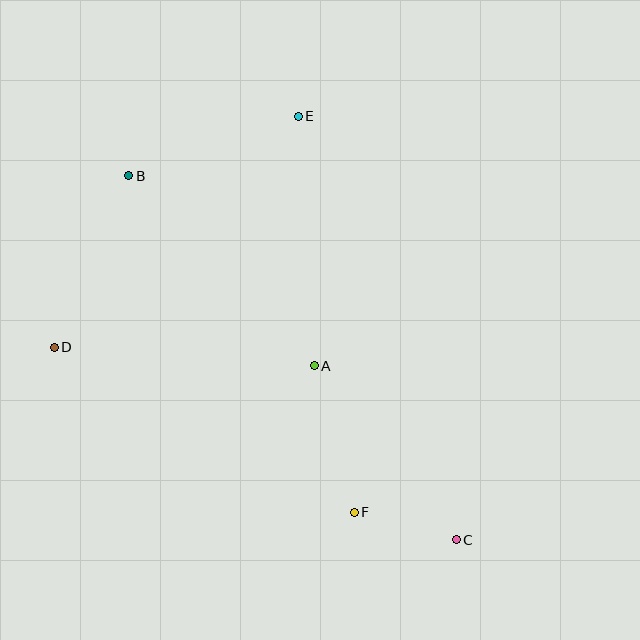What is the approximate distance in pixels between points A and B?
The distance between A and B is approximately 266 pixels.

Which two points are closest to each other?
Points C and F are closest to each other.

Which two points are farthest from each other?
Points B and C are farthest from each other.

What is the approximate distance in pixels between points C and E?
The distance between C and E is approximately 452 pixels.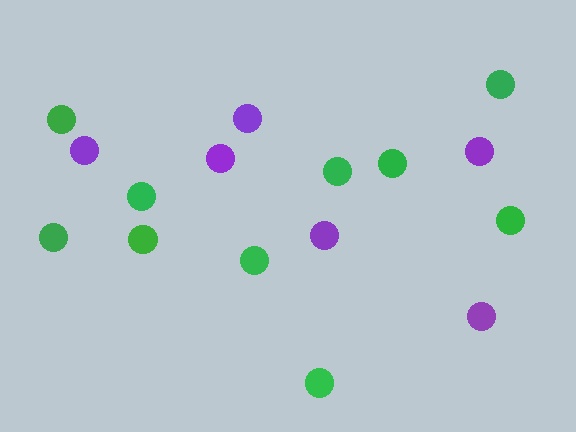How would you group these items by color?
There are 2 groups: one group of purple circles (6) and one group of green circles (10).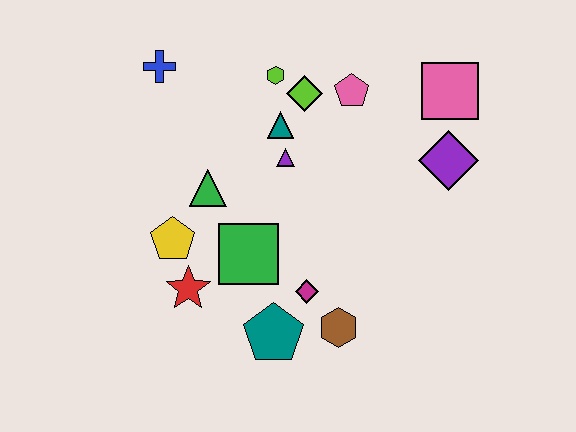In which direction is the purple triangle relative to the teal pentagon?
The purple triangle is above the teal pentagon.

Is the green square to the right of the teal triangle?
No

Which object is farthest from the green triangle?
The pink square is farthest from the green triangle.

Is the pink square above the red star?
Yes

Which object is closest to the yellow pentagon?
The red star is closest to the yellow pentagon.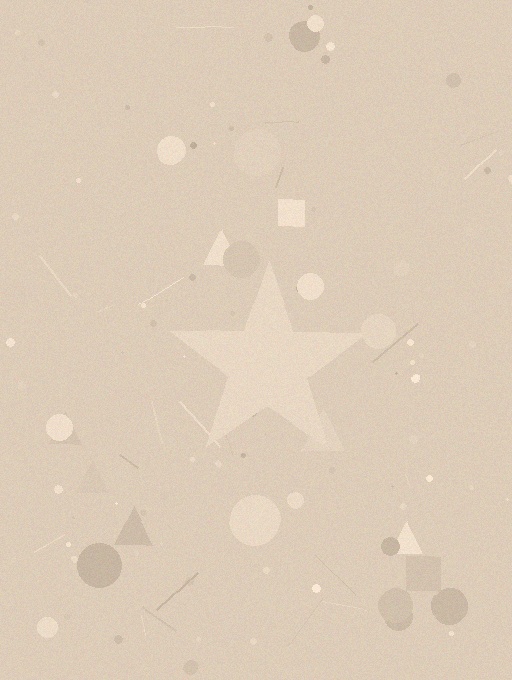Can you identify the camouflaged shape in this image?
The camouflaged shape is a star.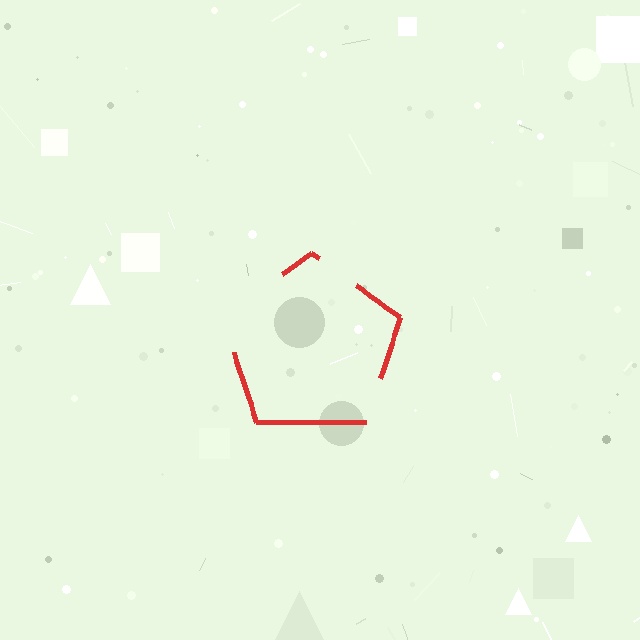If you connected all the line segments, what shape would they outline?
They would outline a pentagon.